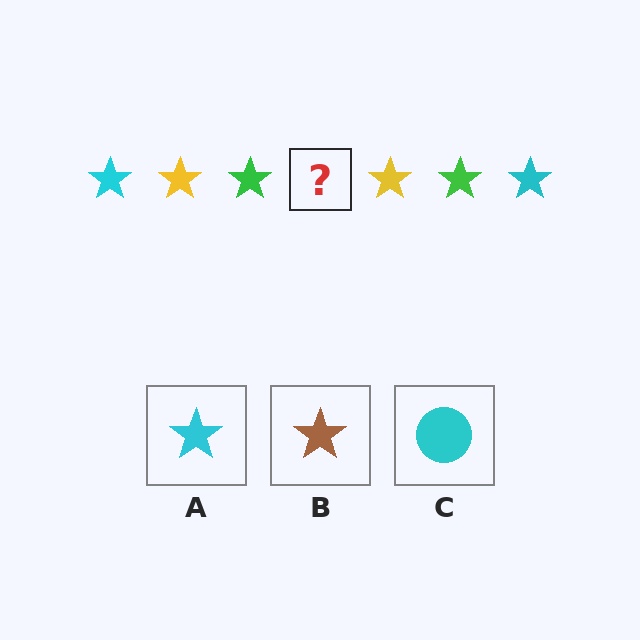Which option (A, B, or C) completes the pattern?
A.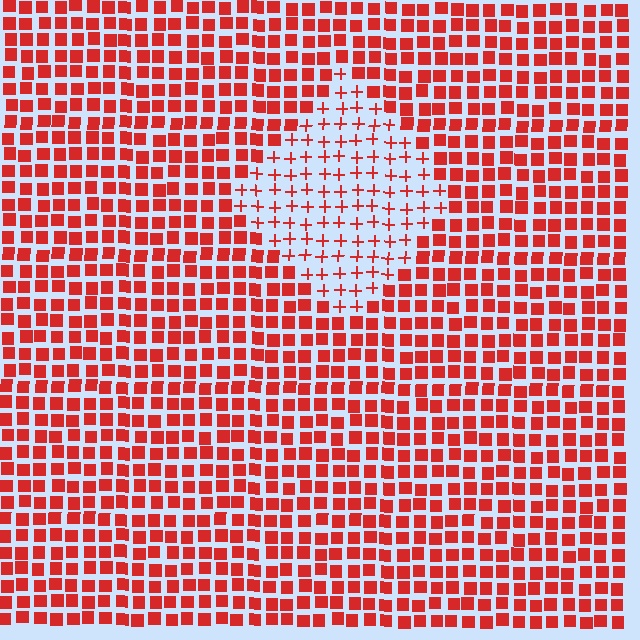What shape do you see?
I see a diamond.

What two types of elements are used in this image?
The image uses plus signs inside the diamond region and squares outside it.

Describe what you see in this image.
The image is filled with small red elements arranged in a uniform grid. A diamond-shaped region contains plus signs, while the surrounding area contains squares. The boundary is defined purely by the change in element shape.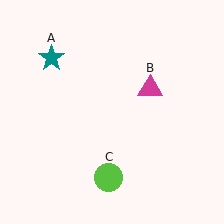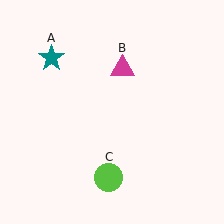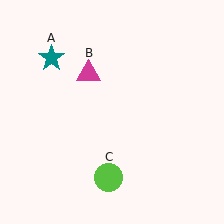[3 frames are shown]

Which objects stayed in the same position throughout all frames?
Teal star (object A) and lime circle (object C) remained stationary.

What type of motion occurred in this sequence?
The magenta triangle (object B) rotated counterclockwise around the center of the scene.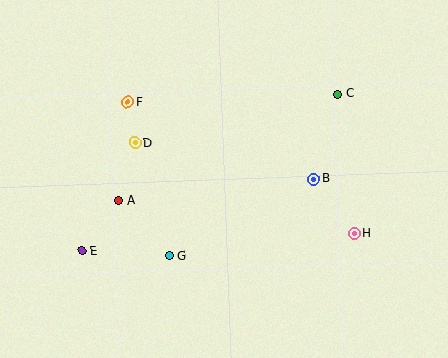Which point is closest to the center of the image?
Point B at (314, 179) is closest to the center.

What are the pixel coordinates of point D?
Point D is at (135, 143).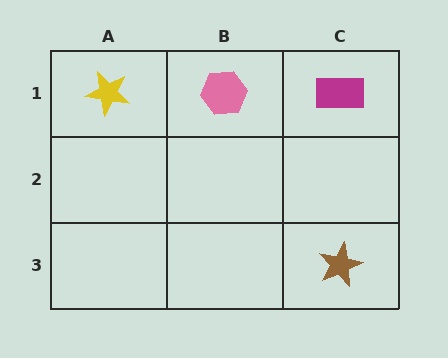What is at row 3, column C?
A brown star.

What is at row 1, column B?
A pink hexagon.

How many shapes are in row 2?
0 shapes.